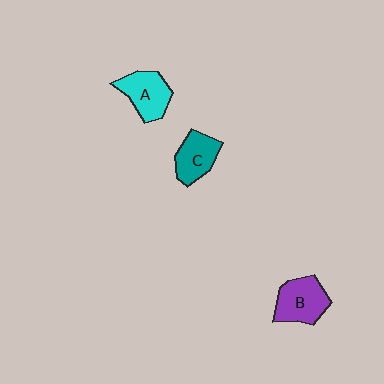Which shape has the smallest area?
Shape C (teal).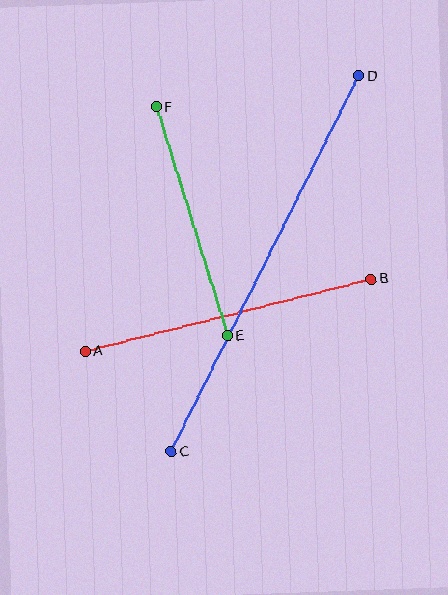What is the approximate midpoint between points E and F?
The midpoint is at approximately (192, 221) pixels.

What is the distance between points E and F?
The distance is approximately 239 pixels.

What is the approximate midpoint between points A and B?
The midpoint is at approximately (228, 315) pixels.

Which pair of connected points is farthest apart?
Points C and D are farthest apart.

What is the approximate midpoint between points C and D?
The midpoint is at approximately (265, 264) pixels.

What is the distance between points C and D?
The distance is approximately 420 pixels.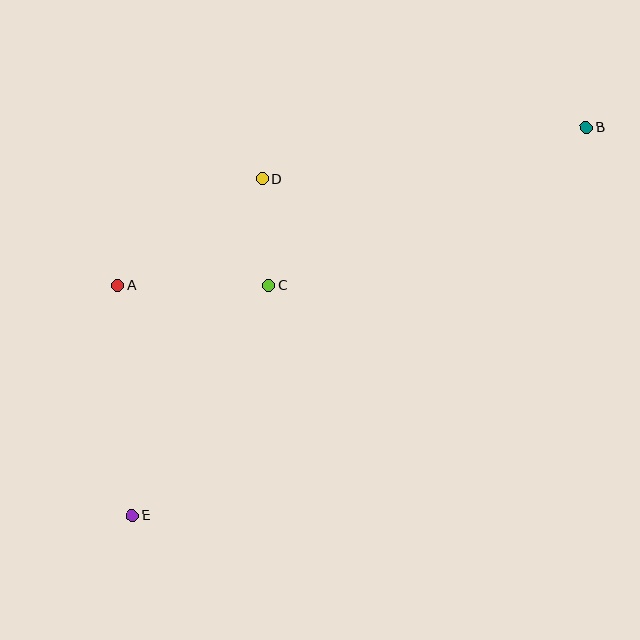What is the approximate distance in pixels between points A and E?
The distance between A and E is approximately 231 pixels.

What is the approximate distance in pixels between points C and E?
The distance between C and E is approximately 267 pixels.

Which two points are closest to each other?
Points C and D are closest to each other.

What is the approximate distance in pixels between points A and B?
The distance between A and B is approximately 495 pixels.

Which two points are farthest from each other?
Points B and E are farthest from each other.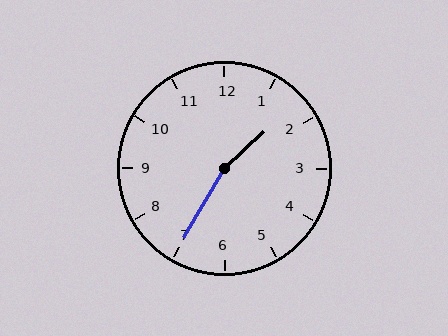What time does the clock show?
1:35.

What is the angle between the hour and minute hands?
Approximately 162 degrees.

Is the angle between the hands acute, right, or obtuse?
It is obtuse.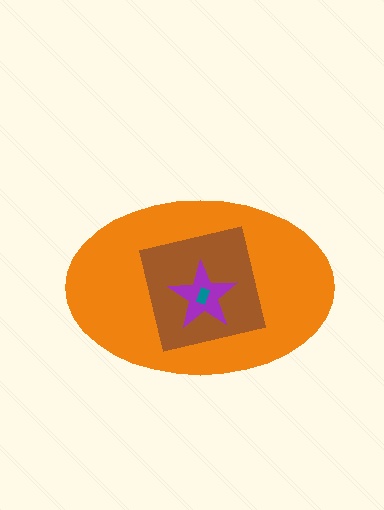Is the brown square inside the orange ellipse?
Yes.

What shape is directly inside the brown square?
The purple star.